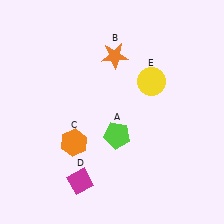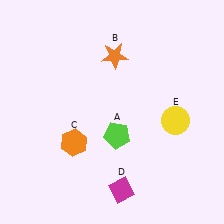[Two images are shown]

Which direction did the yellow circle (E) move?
The yellow circle (E) moved down.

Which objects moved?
The objects that moved are: the magenta diamond (D), the yellow circle (E).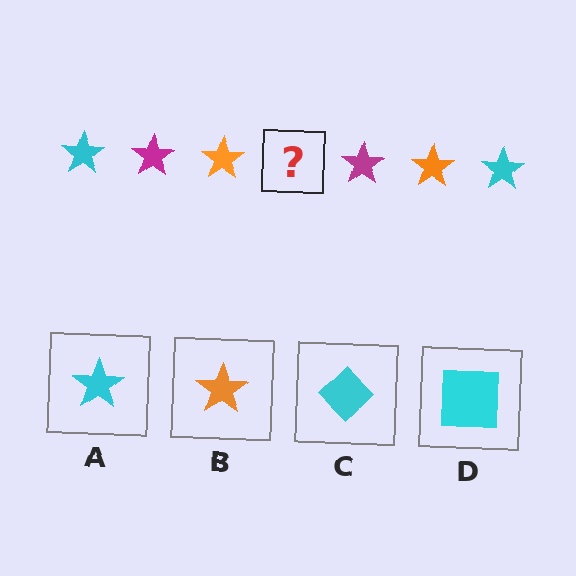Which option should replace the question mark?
Option A.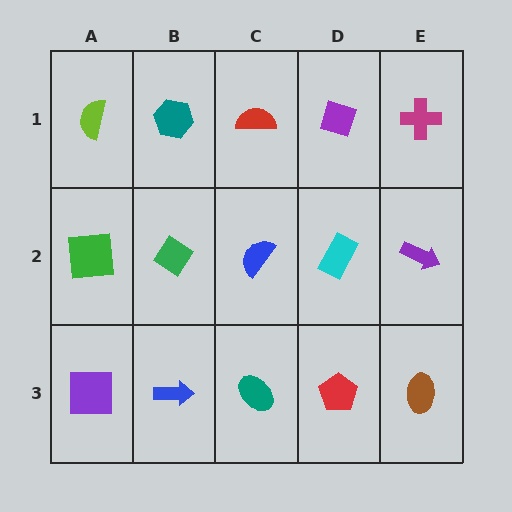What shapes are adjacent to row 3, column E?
A purple arrow (row 2, column E), a red pentagon (row 3, column D).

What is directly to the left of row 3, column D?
A teal ellipse.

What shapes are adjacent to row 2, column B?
A teal hexagon (row 1, column B), a blue arrow (row 3, column B), a green square (row 2, column A), a blue semicircle (row 2, column C).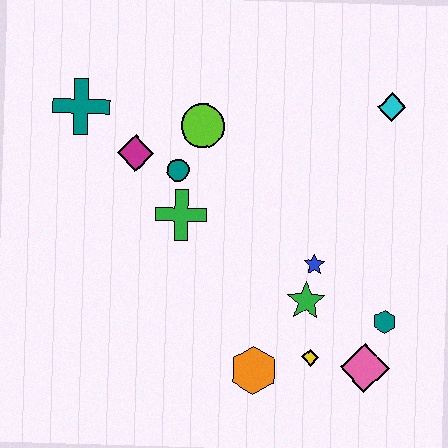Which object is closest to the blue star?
The green star is closest to the blue star.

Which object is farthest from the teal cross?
The pink diamond is farthest from the teal cross.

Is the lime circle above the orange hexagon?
Yes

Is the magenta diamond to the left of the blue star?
Yes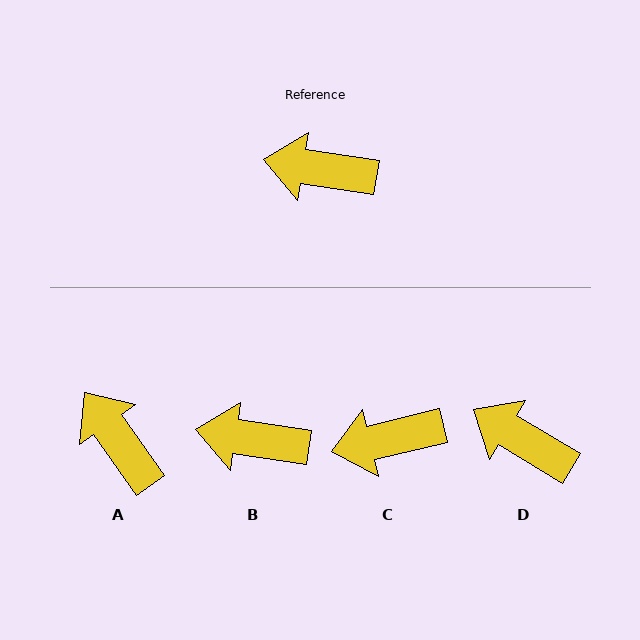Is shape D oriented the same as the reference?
No, it is off by about 22 degrees.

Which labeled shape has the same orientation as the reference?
B.